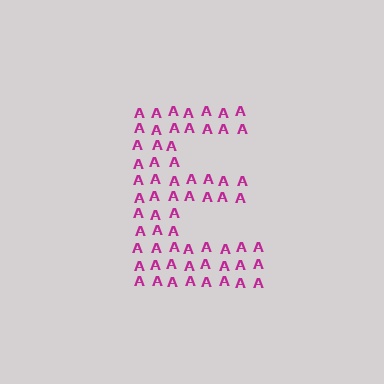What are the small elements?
The small elements are letter A's.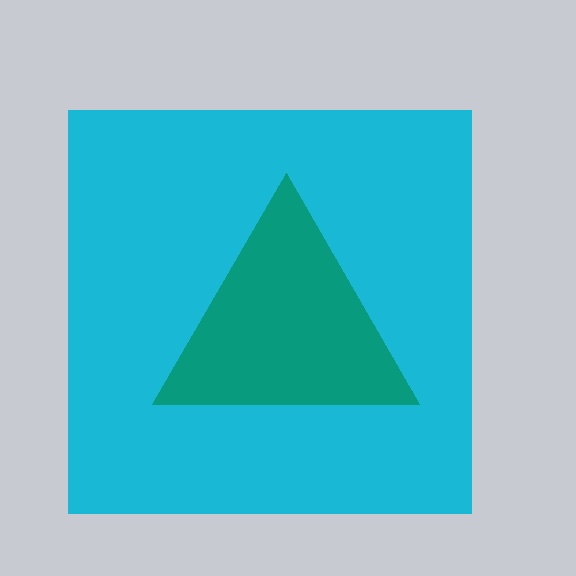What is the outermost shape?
The cyan square.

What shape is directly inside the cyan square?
The teal triangle.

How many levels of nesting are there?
2.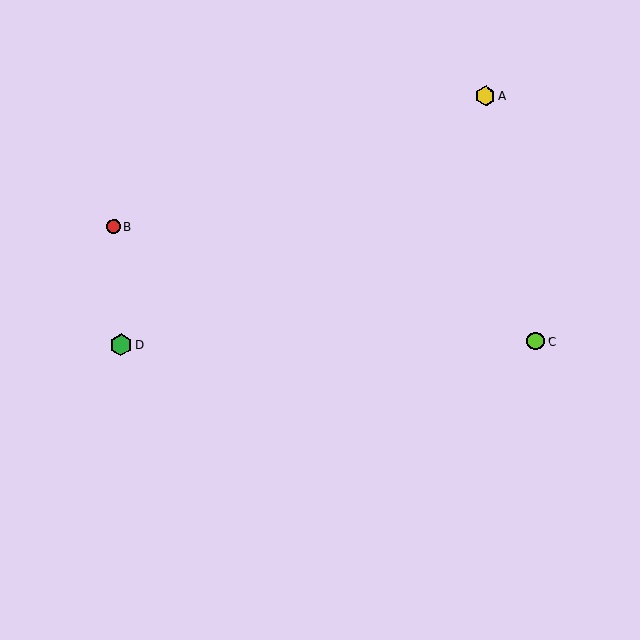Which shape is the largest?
The green hexagon (labeled D) is the largest.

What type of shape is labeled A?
Shape A is a yellow hexagon.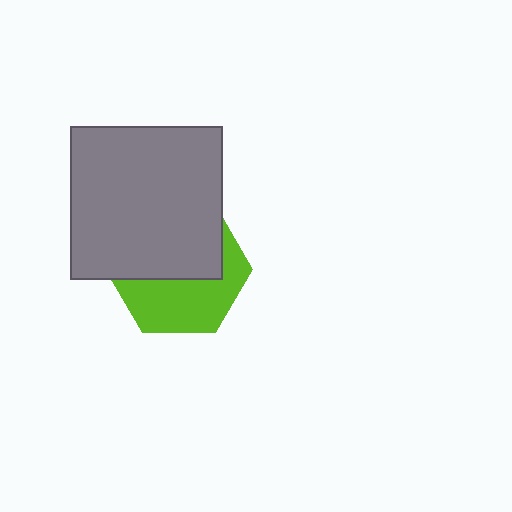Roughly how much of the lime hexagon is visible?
About half of it is visible (roughly 47%).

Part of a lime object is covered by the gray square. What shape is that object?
It is a hexagon.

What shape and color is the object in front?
The object in front is a gray square.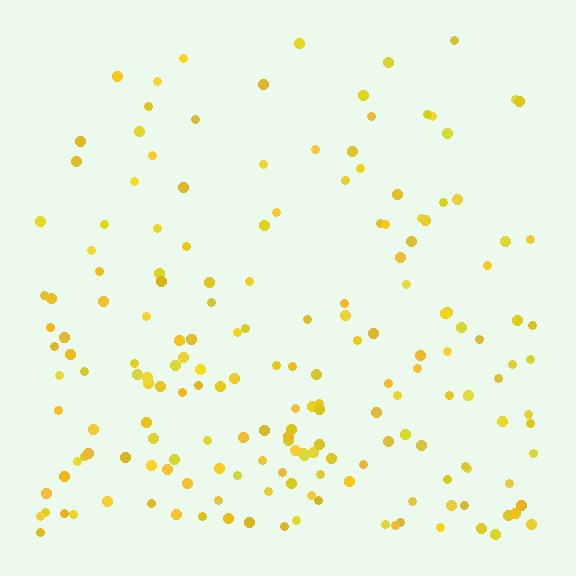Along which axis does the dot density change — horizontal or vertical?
Vertical.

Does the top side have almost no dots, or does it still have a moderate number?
Still a moderate number, just noticeably fewer than the bottom.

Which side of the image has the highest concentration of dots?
The bottom.